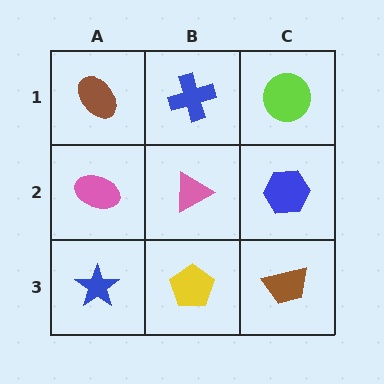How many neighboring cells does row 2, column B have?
4.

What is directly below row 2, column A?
A blue star.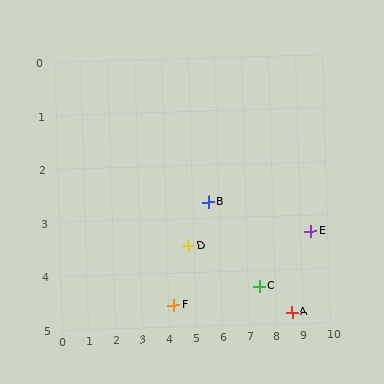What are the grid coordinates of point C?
Point C is at approximately (7.4, 4.3).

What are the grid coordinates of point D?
Point D is at approximately (4.8, 3.5).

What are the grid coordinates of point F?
Point F is at approximately (4.2, 4.6).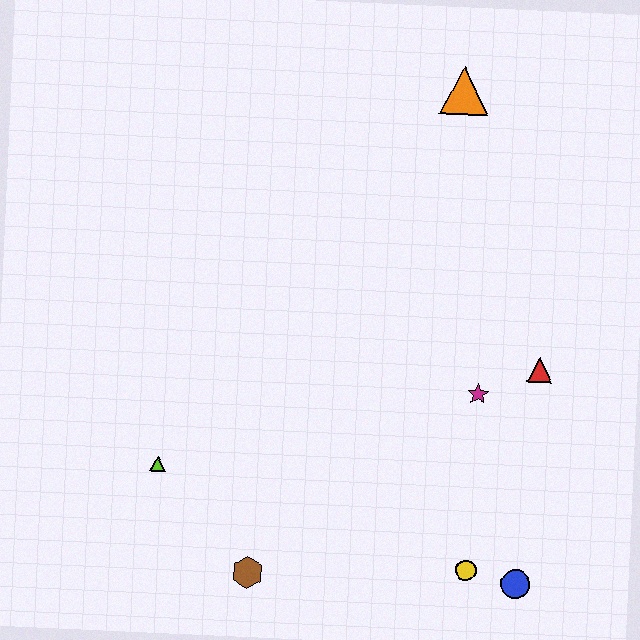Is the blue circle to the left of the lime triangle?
No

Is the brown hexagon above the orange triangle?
No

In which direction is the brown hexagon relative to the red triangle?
The brown hexagon is to the left of the red triangle.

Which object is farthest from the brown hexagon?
The orange triangle is farthest from the brown hexagon.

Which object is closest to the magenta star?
The red triangle is closest to the magenta star.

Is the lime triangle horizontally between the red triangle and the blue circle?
No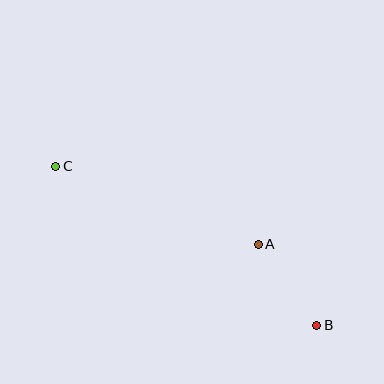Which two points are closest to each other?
Points A and B are closest to each other.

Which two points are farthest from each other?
Points B and C are farthest from each other.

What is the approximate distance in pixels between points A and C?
The distance between A and C is approximately 217 pixels.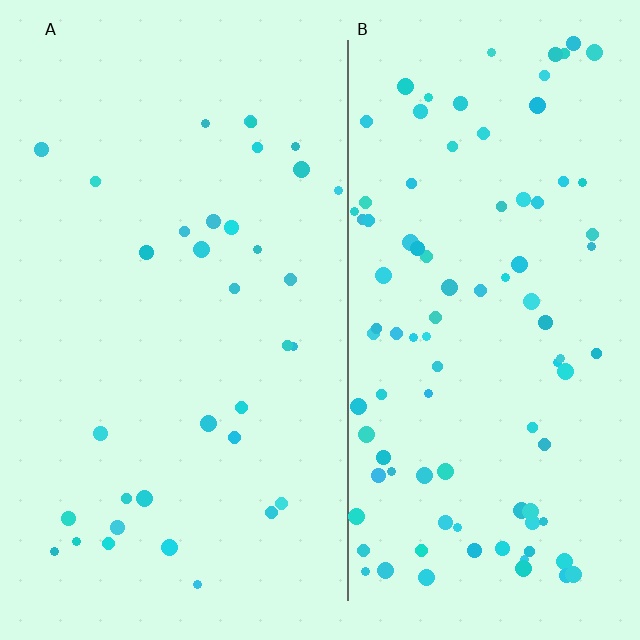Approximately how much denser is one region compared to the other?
Approximately 2.8× — region B over region A.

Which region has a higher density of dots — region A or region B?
B (the right).